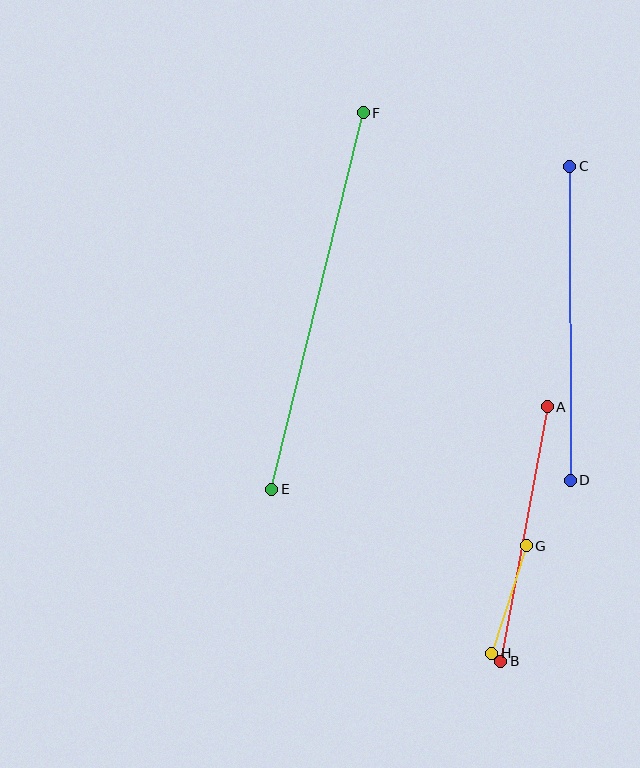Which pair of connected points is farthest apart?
Points E and F are farthest apart.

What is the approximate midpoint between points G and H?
The midpoint is at approximately (509, 600) pixels.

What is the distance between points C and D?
The distance is approximately 314 pixels.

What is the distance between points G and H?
The distance is approximately 113 pixels.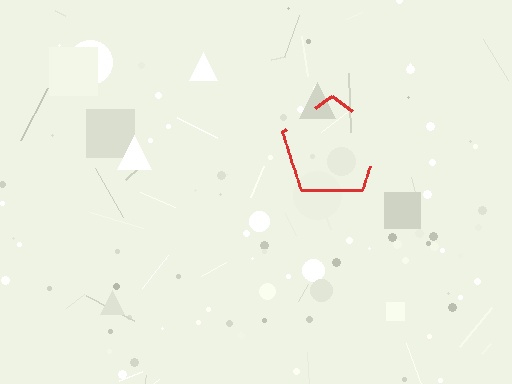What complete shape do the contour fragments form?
The contour fragments form a pentagon.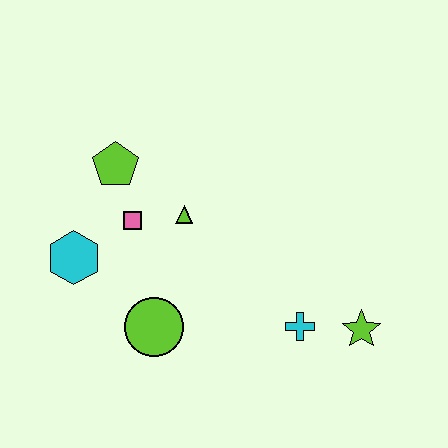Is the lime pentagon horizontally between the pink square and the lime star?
No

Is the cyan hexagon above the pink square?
No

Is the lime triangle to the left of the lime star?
Yes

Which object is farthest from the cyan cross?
The lime pentagon is farthest from the cyan cross.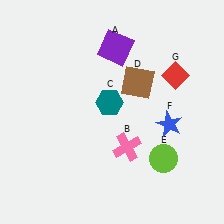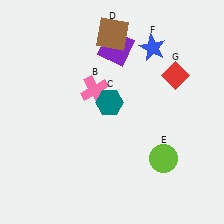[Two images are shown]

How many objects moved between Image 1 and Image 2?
3 objects moved between the two images.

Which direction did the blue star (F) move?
The blue star (F) moved up.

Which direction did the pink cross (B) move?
The pink cross (B) moved up.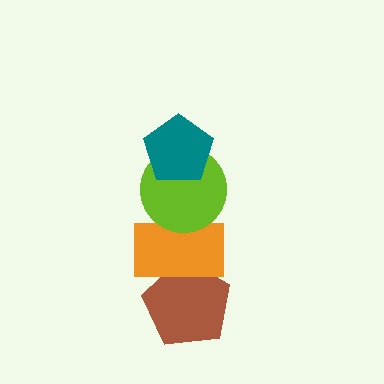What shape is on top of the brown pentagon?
The orange rectangle is on top of the brown pentagon.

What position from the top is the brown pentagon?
The brown pentagon is 4th from the top.